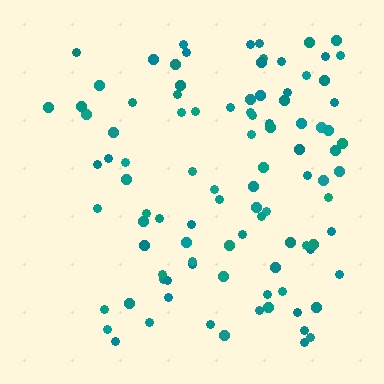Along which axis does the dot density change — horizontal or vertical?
Horizontal.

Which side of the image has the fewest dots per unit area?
The left.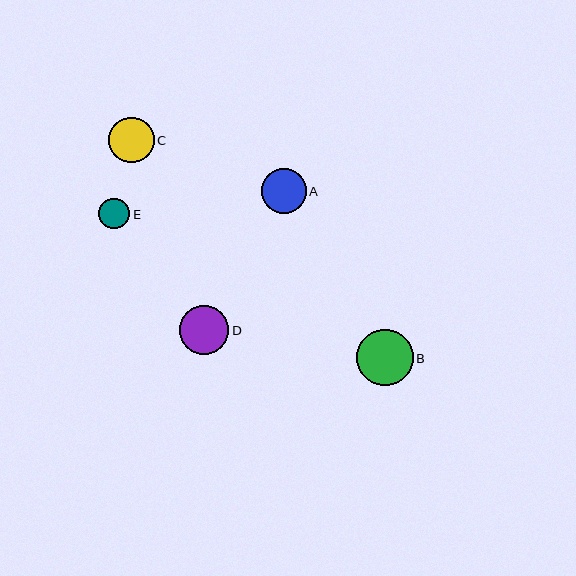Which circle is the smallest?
Circle E is the smallest with a size of approximately 31 pixels.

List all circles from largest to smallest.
From largest to smallest: B, D, C, A, E.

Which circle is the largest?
Circle B is the largest with a size of approximately 57 pixels.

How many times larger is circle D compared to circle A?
Circle D is approximately 1.1 times the size of circle A.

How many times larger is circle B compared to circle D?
Circle B is approximately 1.2 times the size of circle D.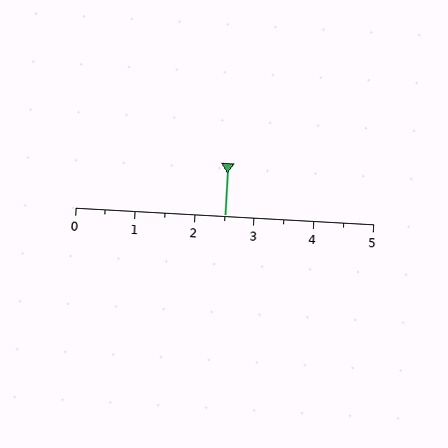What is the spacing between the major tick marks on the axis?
The major ticks are spaced 1 apart.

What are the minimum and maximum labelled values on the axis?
The axis runs from 0 to 5.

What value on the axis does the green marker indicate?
The marker indicates approximately 2.5.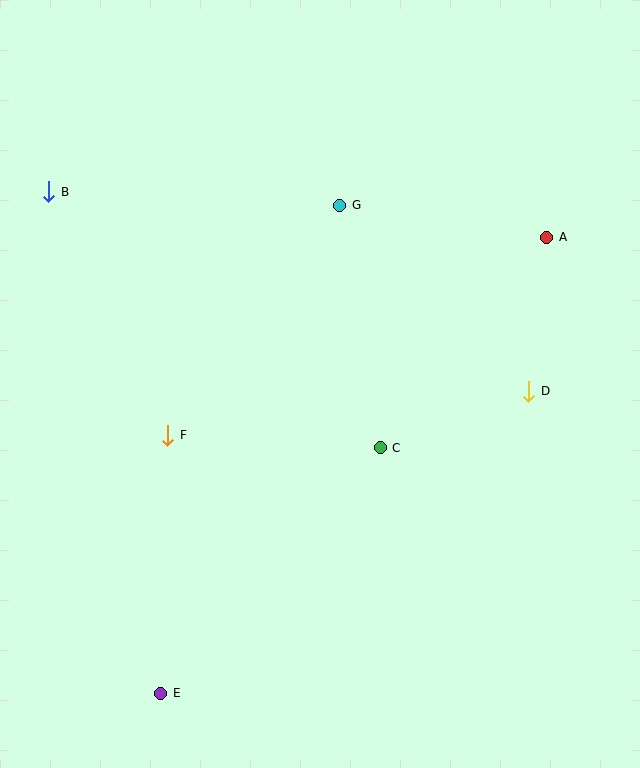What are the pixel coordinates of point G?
Point G is at (340, 205).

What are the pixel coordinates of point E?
Point E is at (161, 693).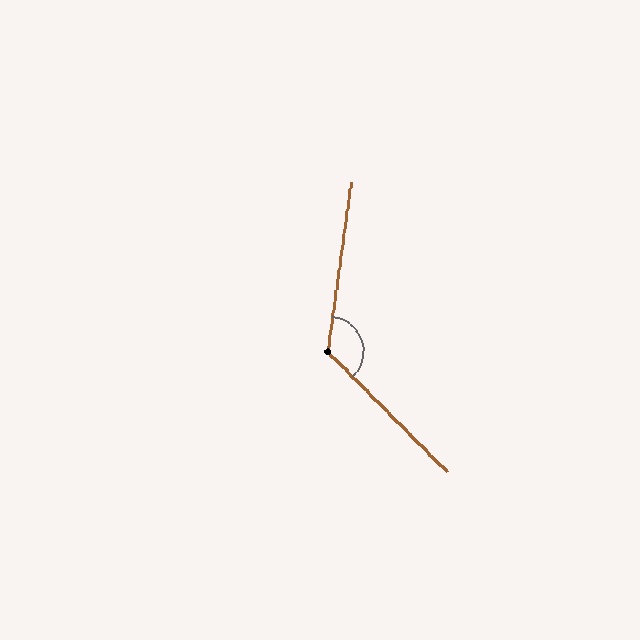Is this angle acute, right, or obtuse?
It is obtuse.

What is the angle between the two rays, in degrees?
Approximately 127 degrees.